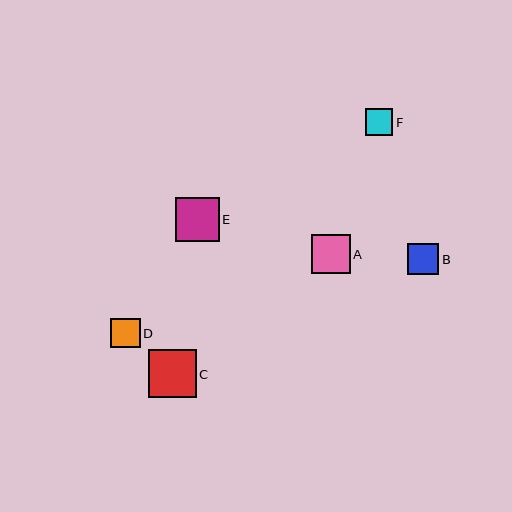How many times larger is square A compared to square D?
Square A is approximately 1.3 times the size of square D.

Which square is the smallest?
Square F is the smallest with a size of approximately 27 pixels.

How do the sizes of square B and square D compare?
Square B and square D are approximately the same size.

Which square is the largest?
Square C is the largest with a size of approximately 48 pixels.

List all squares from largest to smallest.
From largest to smallest: C, E, A, B, D, F.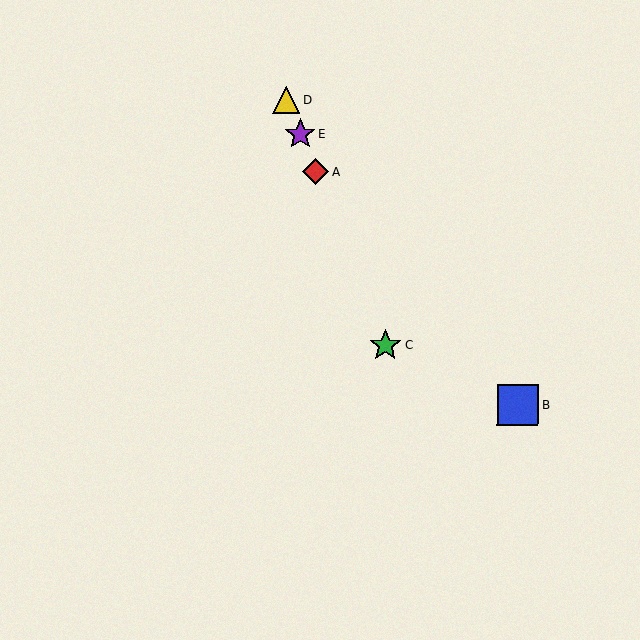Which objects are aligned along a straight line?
Objects A, C, D, E are aligned along a straight line.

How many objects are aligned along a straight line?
4 objects (A, C, D, E) are aligned along a straight line.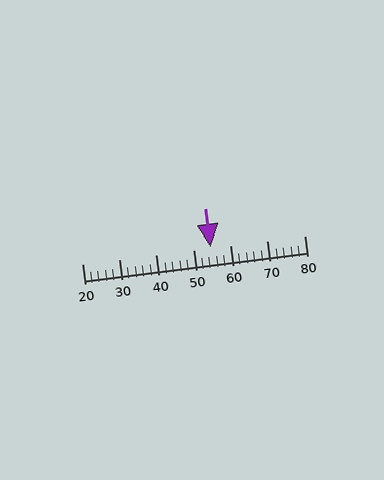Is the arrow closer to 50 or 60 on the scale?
The arrow is closer to 50.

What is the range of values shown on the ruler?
The ruler shows values from 20 to 80.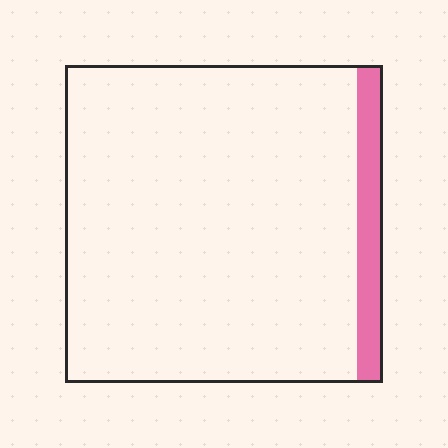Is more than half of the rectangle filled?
No.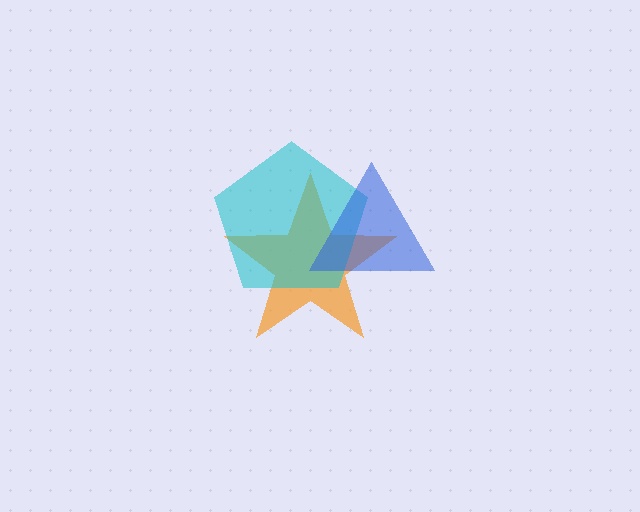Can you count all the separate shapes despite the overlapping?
Yes, there are 3 separate shapes.